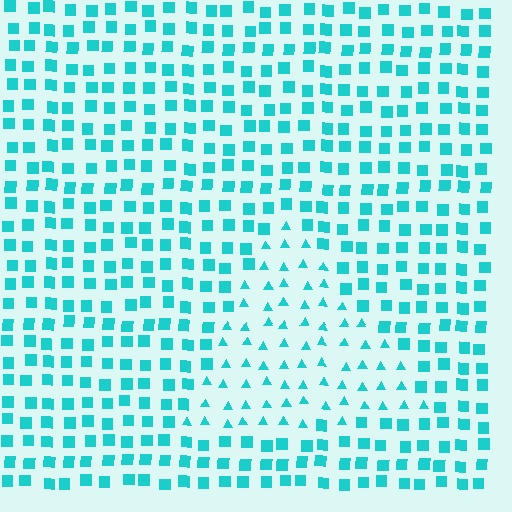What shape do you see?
I see a triangle.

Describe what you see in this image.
The image is filled with small cyan elements arranged in a uniform grid. A triangle-shaped region contains triangles, while the surrounding area contains squares. The boundary is defined purely by the change in element shape.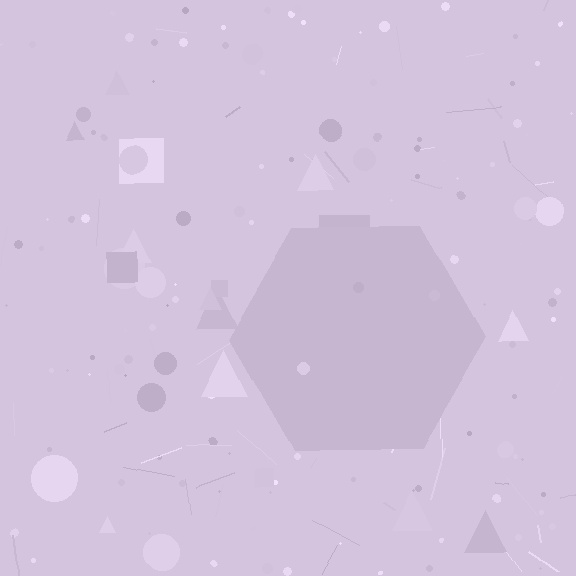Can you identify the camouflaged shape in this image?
The camouflaged shape is a hexagon.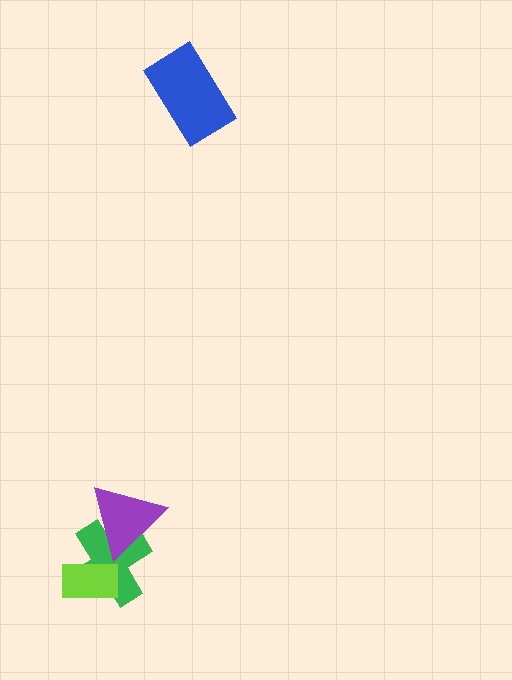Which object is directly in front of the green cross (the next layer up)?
The lime rectangle is directly in front of the green cross.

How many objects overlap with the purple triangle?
1 object overlaps with the purple triangle.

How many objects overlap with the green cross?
2 objects overlap with the green cross.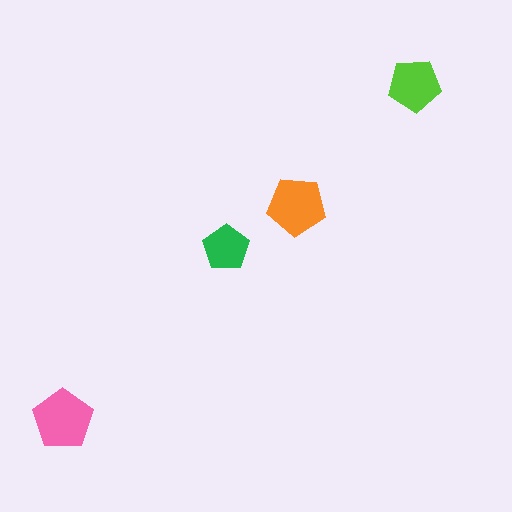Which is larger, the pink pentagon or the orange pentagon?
The pink one.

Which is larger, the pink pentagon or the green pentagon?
The pink one.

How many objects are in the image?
There are 4 objects in the image.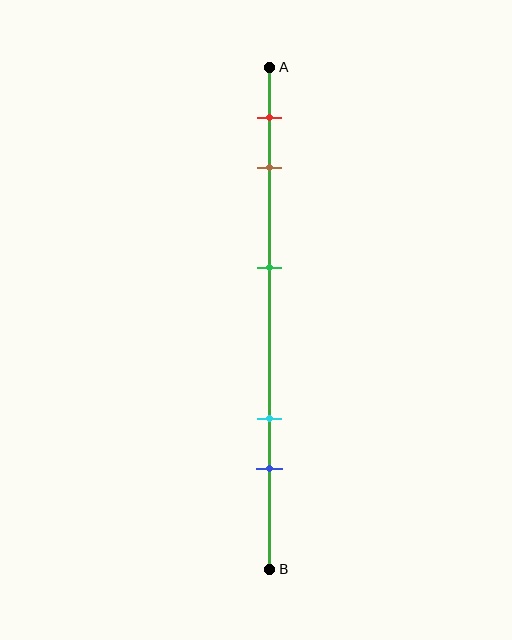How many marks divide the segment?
There are 5 marks dividing the segment.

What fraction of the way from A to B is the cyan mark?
The cyan mark is approximately 70% (0.7) of the way from A to B.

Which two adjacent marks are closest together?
The red and brown marks are the closest adjacent pair.